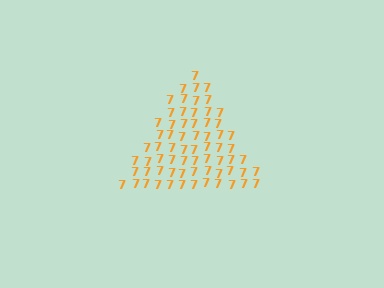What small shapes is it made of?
It is made of small digit 7's.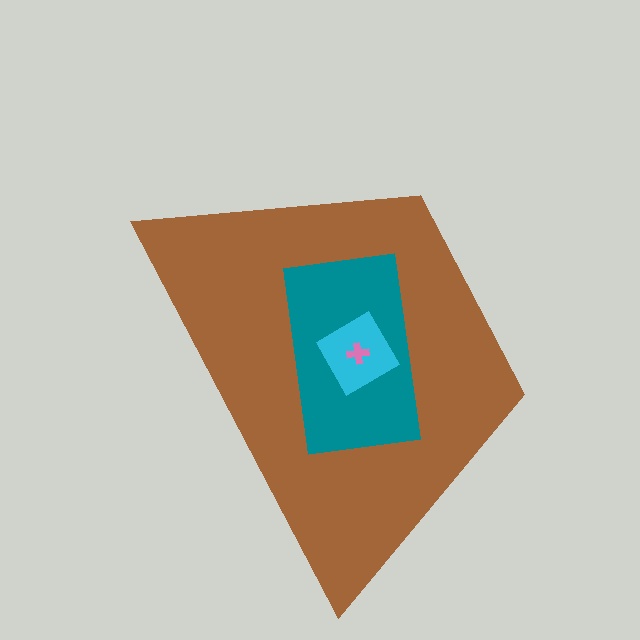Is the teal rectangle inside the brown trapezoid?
Yes.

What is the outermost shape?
The brown trapezoid.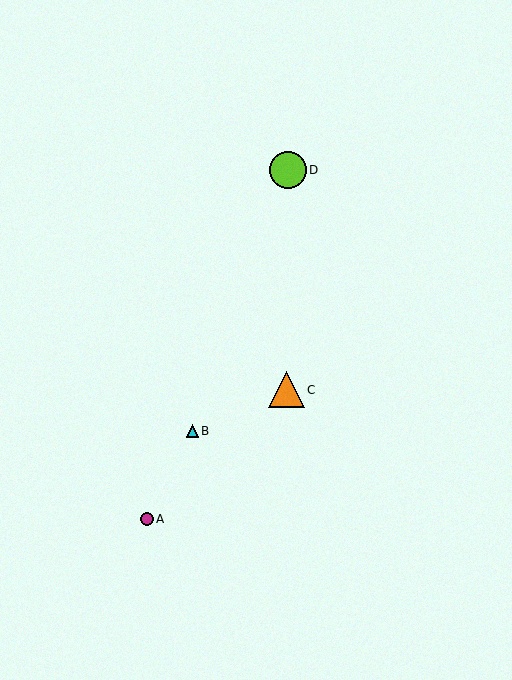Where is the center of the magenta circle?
The center of the magenta circle is at (147, 519).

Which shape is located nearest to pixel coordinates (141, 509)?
The magenta circle (labeled A) at (147, 519) is nearest to that location.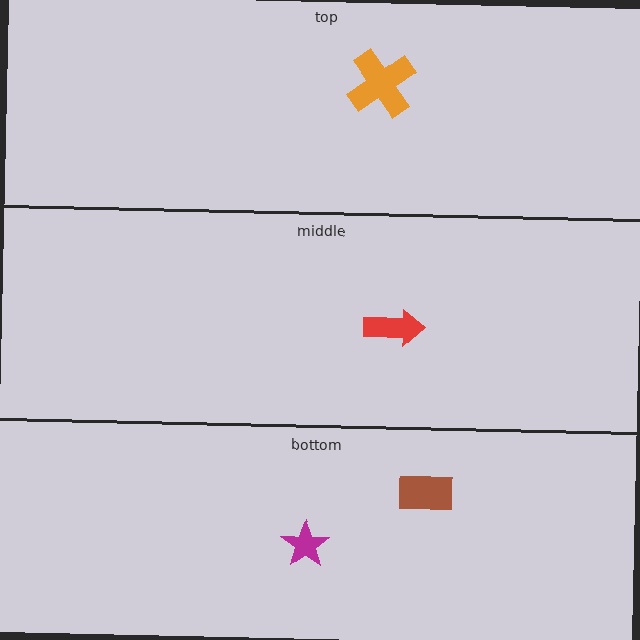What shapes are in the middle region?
The red arrow.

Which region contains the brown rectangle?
The bottom region.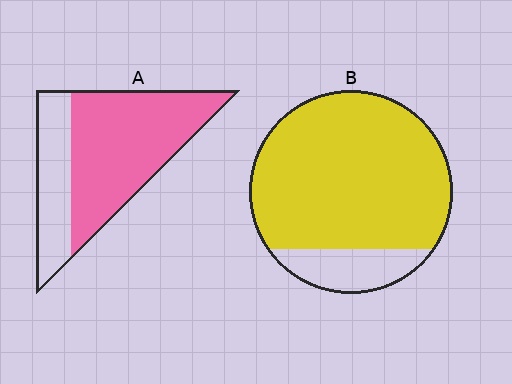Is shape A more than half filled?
Yes.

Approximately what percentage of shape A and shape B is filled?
A is approximately 70% and B is approximately 85%.